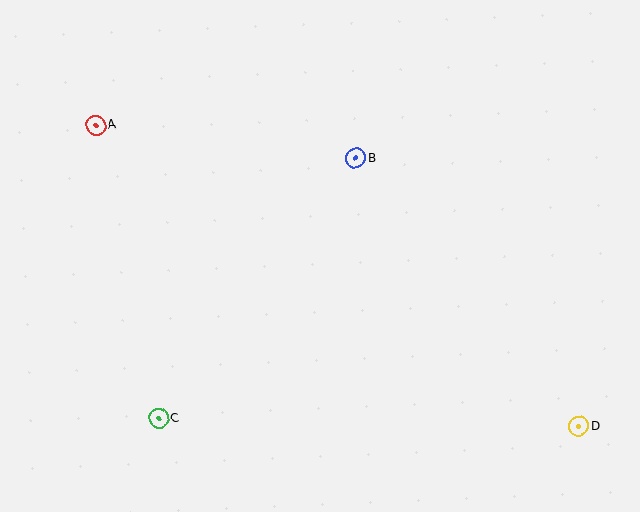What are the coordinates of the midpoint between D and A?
The midpoint between D and A is at (337, 276).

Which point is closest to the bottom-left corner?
Point C is closest to the bottom-left corner.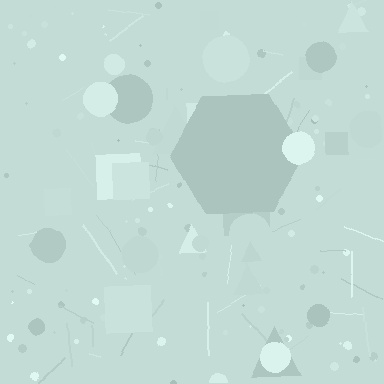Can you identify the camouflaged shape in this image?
The camouflaged shape is a hexagon.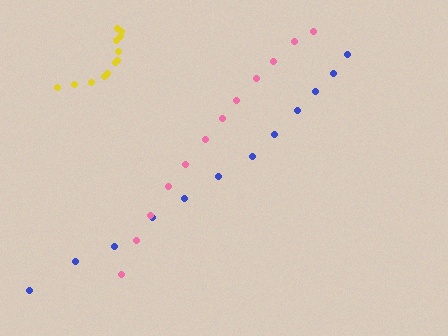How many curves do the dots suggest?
There are 3 distinct paths.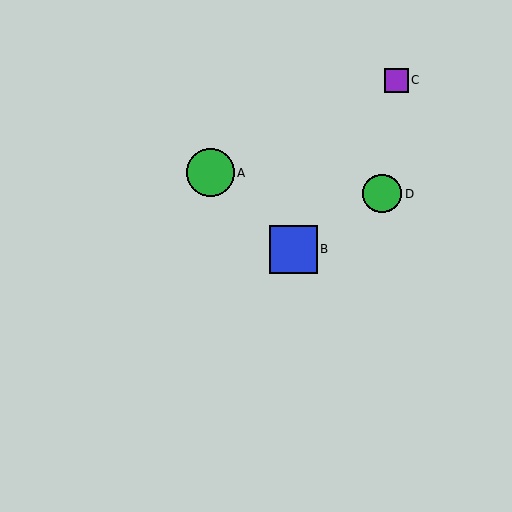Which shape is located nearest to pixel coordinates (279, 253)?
The blue square (labeled B) at (293, 249) is nearest to that location.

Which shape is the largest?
The green circle (labeled A) is the largest.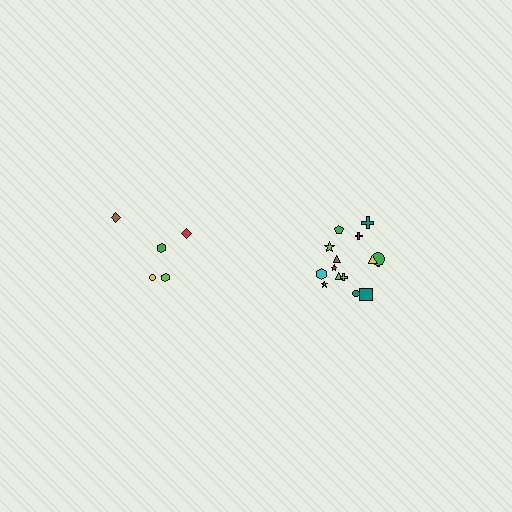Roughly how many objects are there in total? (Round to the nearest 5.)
Roughly 20 objects in total.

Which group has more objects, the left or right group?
The right group.